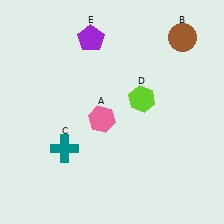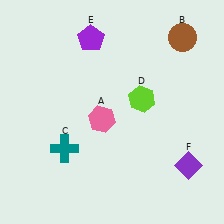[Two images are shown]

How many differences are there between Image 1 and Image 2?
There is 1 difference between the two images.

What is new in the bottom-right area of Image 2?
A purple diamond (F) was added in the bottom-right area of Image 2.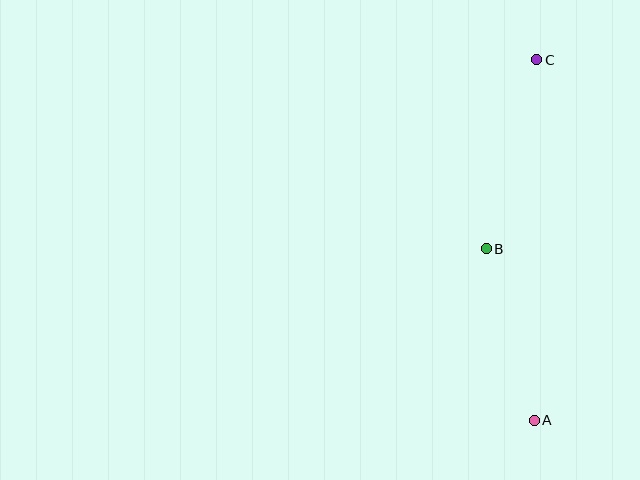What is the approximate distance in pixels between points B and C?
The distance between B and C is approximately 195 pixels.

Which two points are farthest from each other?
Points A and C are farthest from each other.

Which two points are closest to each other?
Points A and B are closest to each other.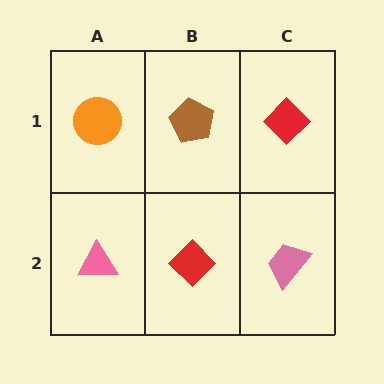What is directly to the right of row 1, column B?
A red diamond.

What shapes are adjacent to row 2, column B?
A brown pentagon (row 1, column B), a pink triangle (row 2, column A), a pink trapezoid (row 2, column C).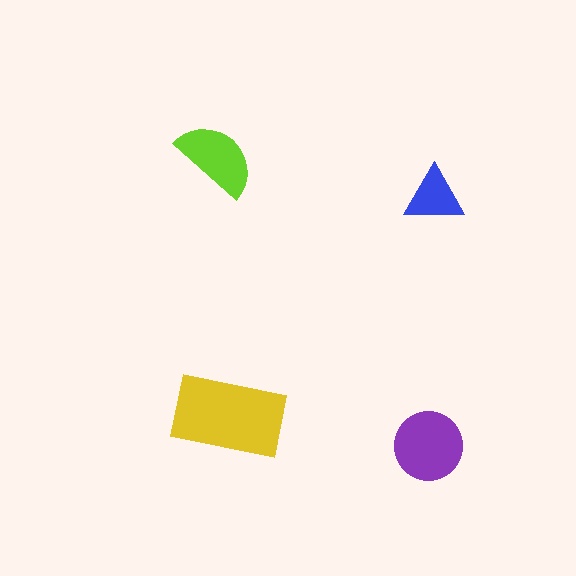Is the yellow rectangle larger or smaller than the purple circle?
Larger.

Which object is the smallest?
The blue triangle.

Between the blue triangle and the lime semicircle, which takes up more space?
The lime semicircle.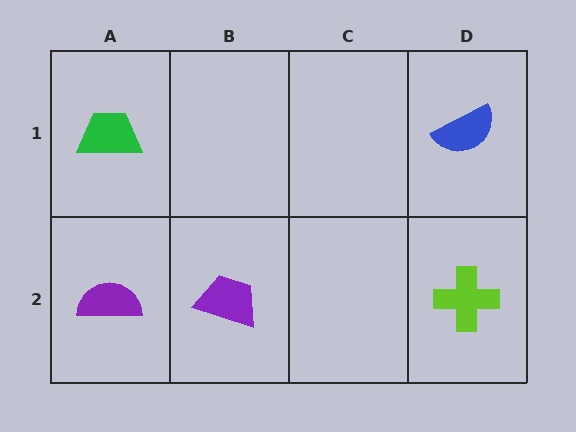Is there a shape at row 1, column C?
No, that cell is empty.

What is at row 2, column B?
A purple trapezoid.